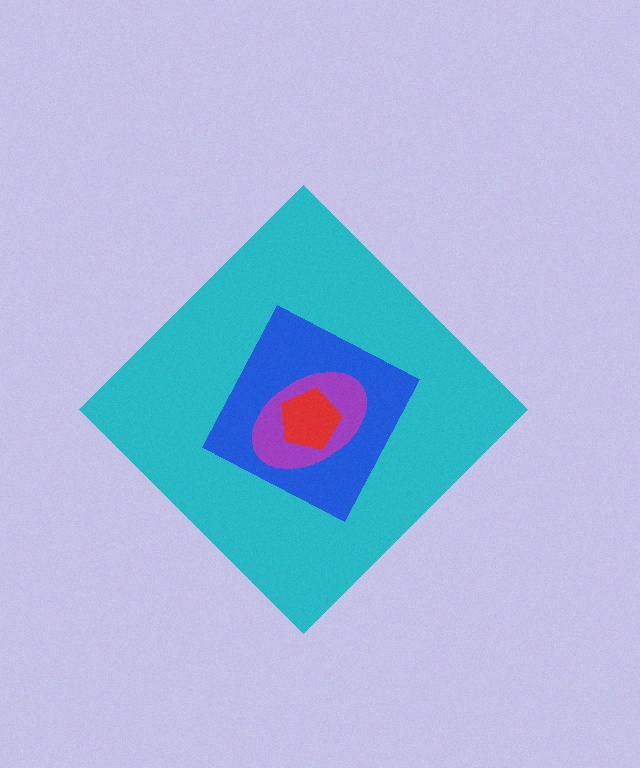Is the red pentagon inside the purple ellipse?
Yes.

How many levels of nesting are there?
4.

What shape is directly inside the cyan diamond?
The blue square.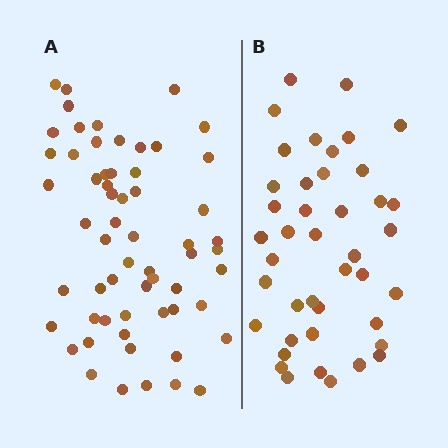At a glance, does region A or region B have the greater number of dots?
Region A (the left region) has more dots.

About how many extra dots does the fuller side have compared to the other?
Region A has approximately 20 more dots than region B.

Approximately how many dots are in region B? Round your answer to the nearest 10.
About 40 dots. (The exact count is 42, which rounds to 40.)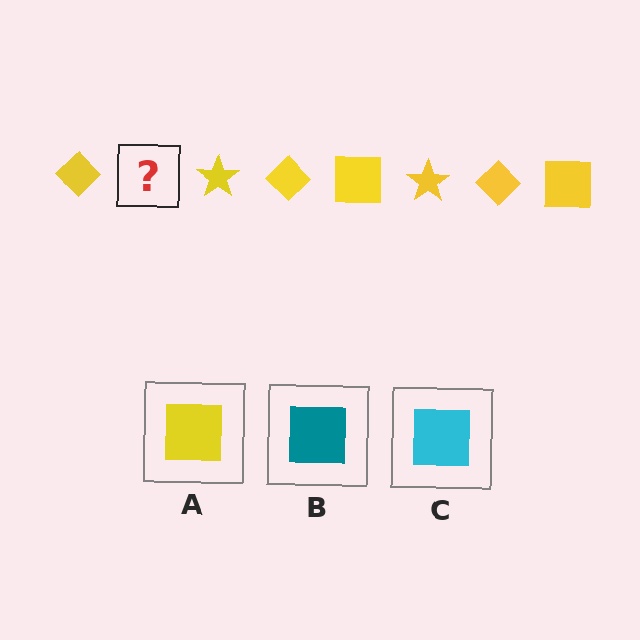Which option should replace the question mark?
Option A.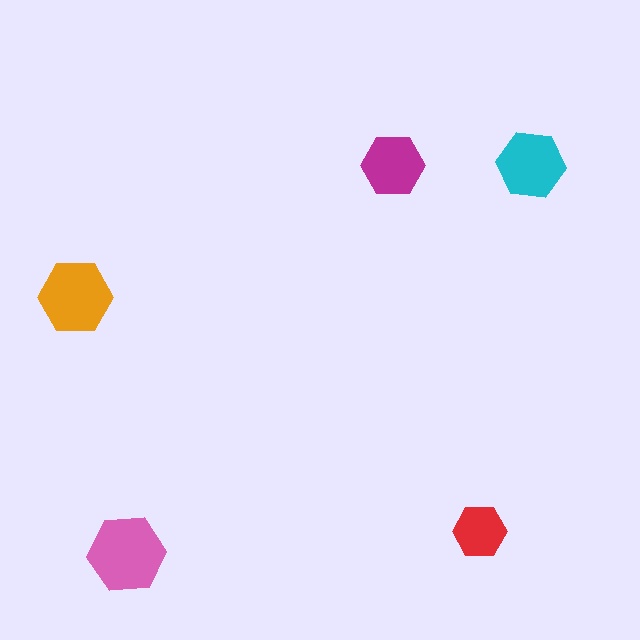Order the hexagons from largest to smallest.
the pink one, the orange one, the cyan one, the magenta one, the red one.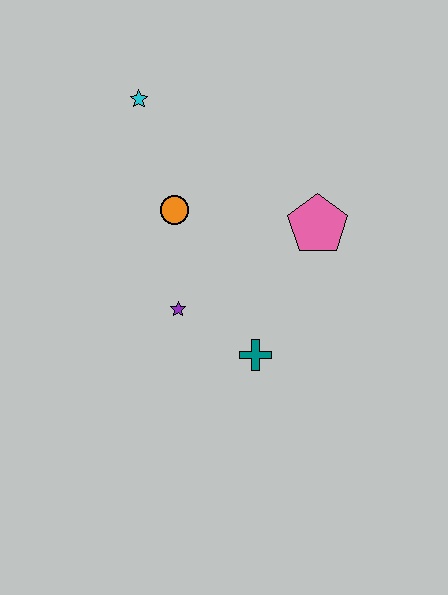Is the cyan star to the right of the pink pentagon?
No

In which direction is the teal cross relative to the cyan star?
The teal cross is below the cyan star.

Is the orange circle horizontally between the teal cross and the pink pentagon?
No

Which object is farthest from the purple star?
The cyan star is farthest from the purple star.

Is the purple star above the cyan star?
No